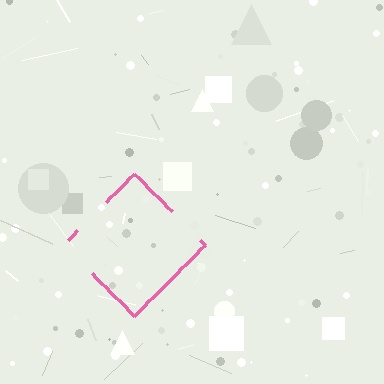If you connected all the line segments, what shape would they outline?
They would outline a diamond.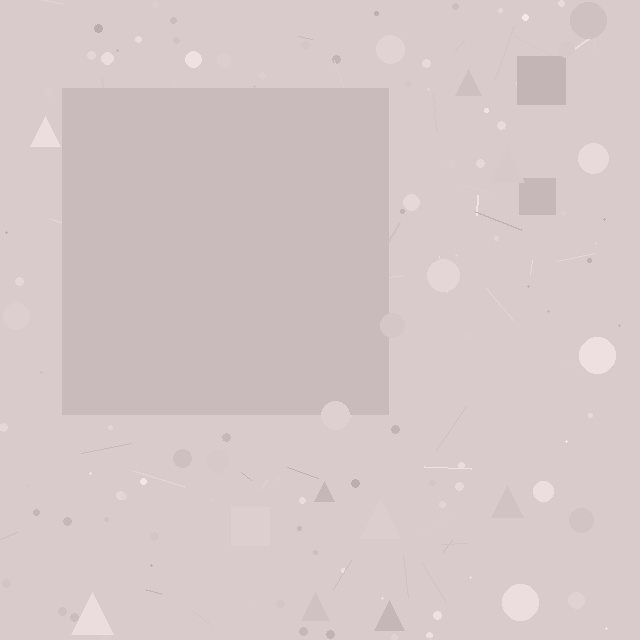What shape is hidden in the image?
A square is hidden in the image.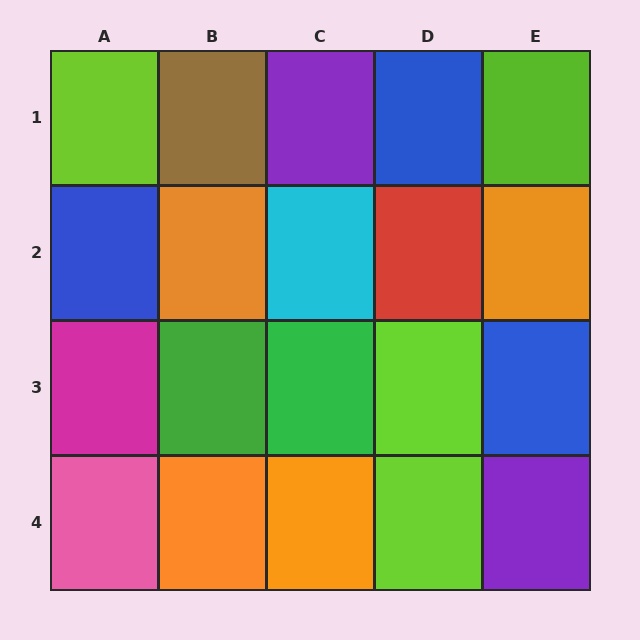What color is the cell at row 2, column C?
Cyan.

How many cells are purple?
2 cells are purple.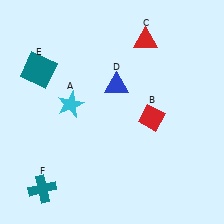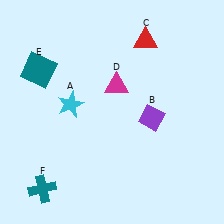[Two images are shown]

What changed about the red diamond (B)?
In Image 1, B is red. In Image 2, it changed to purple.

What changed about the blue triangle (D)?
In Image 1, D is blue. In Image 2, it changed to magenta.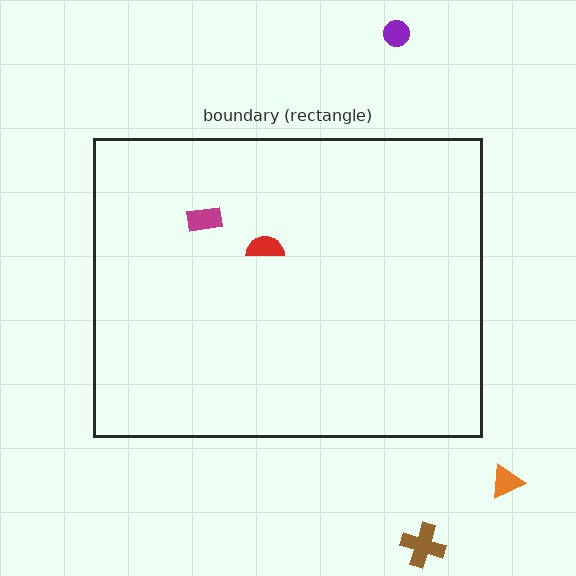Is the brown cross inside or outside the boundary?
Outside.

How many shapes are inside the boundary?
2 inside, 3 outside.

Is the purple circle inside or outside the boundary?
Outside.